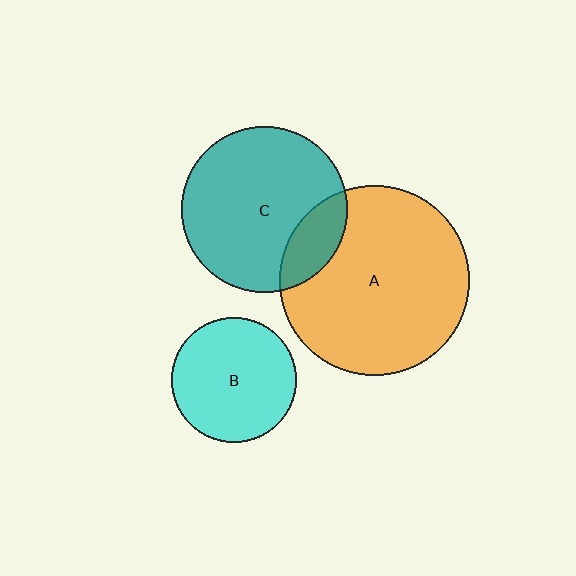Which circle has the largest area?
Circle A (orange).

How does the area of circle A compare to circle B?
Approximately 2.3 times.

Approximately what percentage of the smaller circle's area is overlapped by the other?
Approximately 20%.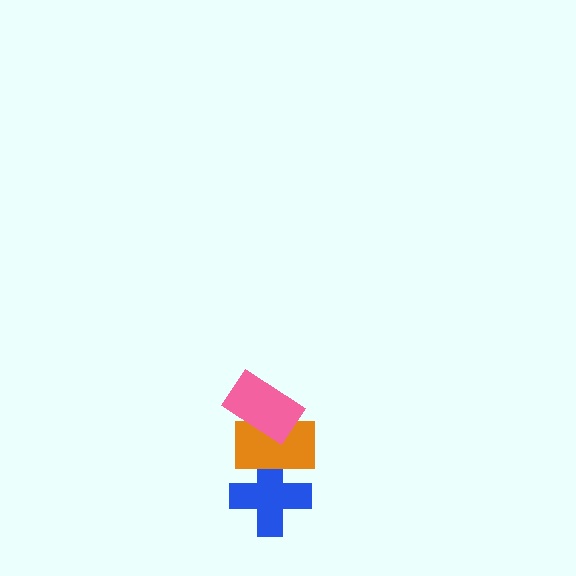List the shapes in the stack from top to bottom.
From top to bottom: the pink rectangle, the orange rectangle, the blue cross.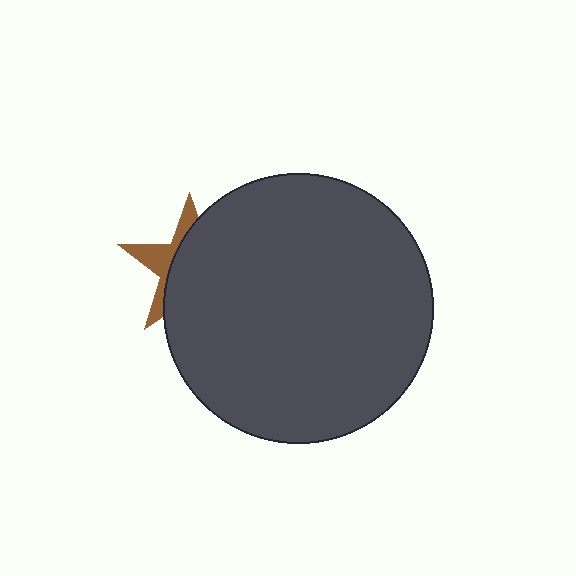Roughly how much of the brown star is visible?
A small part of it is visible (roughly 32%).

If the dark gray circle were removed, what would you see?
You would see the complete brown star.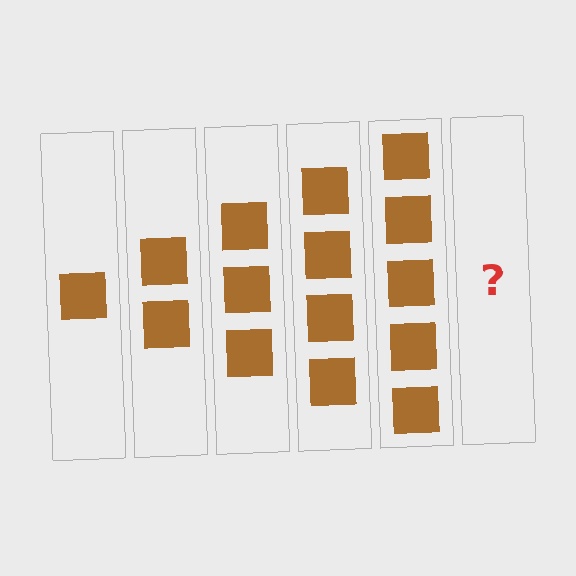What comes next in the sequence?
The next element should be 6 squares.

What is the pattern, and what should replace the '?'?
The pattern is that each step adds one more square. The '?' should be 6 squares.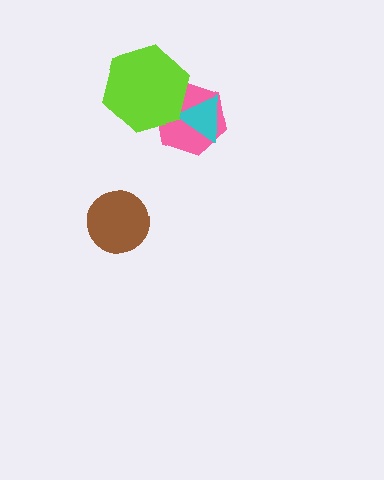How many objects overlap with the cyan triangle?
2 objects overlap with the cyan triangle.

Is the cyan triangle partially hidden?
Yes, it is partially covered by another shape.